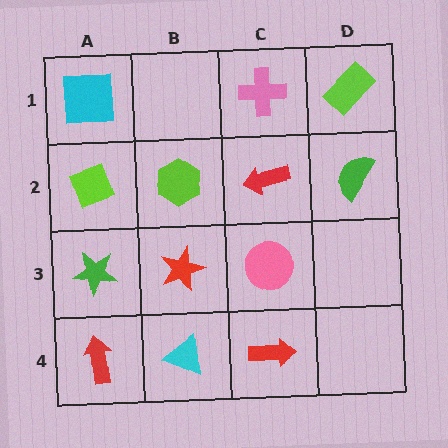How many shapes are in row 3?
3 shapes.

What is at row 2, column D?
A green semicircle.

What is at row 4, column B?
A cyan triangle.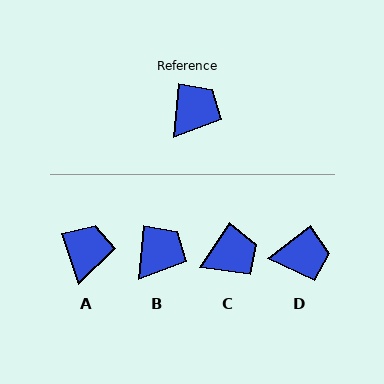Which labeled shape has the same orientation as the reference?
B.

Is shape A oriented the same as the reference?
No, it is off by about 23 degrees.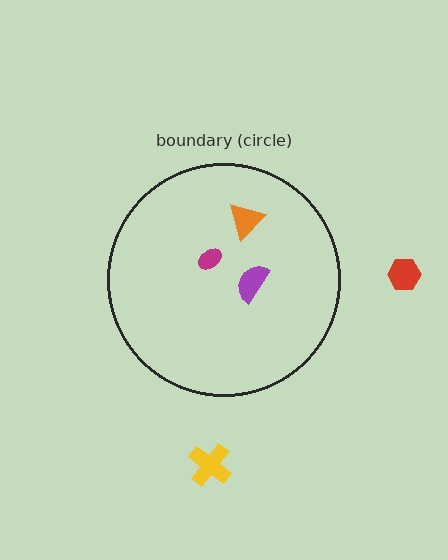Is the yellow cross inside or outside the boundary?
Outside.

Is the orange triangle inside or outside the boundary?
Inside.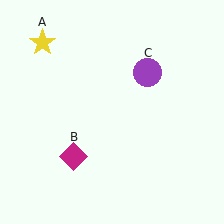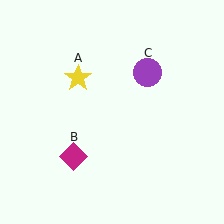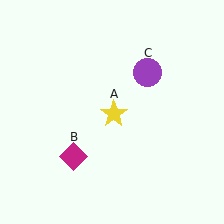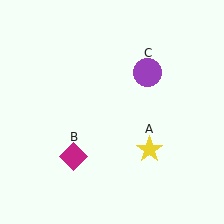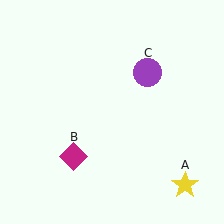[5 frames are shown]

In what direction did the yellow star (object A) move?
The yellow star (object A) moved down and to the right.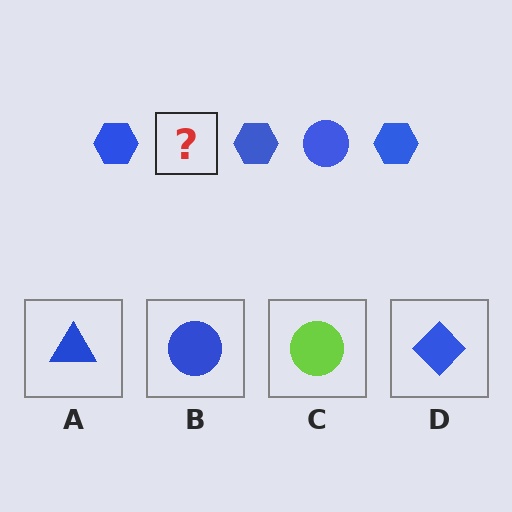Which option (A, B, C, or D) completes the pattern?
B.